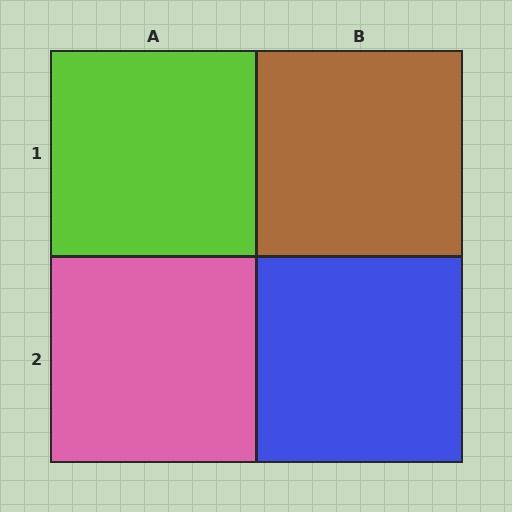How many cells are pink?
1 cell is pink.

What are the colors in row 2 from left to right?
Pink, blue.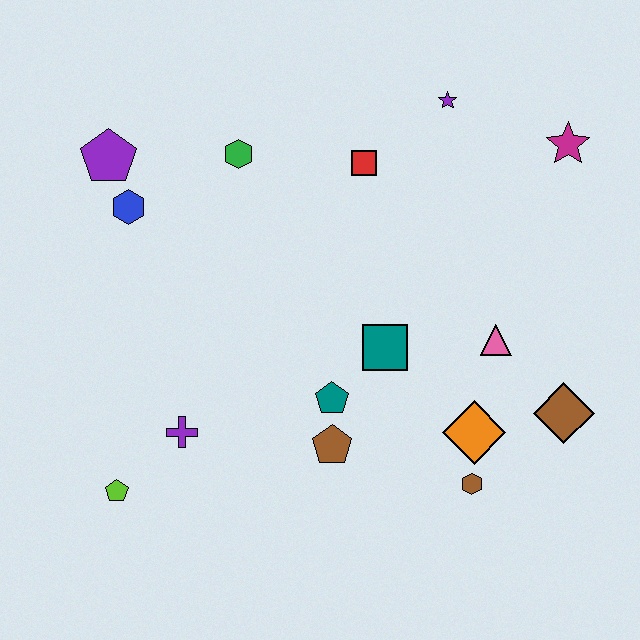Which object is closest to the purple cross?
The lime pentagon is closest to the purple cross.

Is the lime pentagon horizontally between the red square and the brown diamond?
No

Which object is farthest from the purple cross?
The magenta star is farthest from the purple cross.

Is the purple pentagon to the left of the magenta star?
Yes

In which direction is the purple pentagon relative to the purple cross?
The purple pentagon is above the purple cross.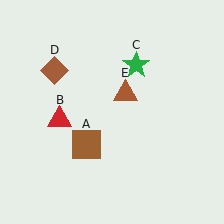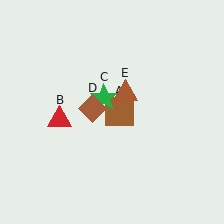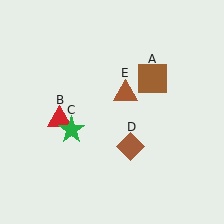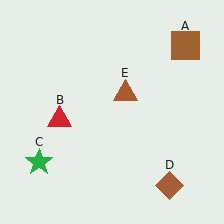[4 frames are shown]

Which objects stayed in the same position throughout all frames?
Red triangle (object B) and brown triangle (object E) remained stationary.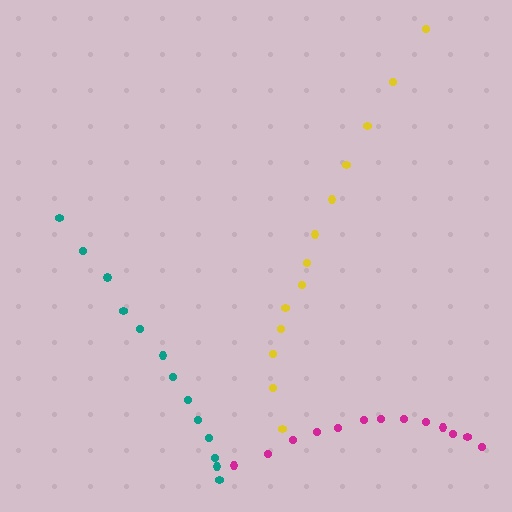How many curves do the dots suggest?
There are 3 distinct paths.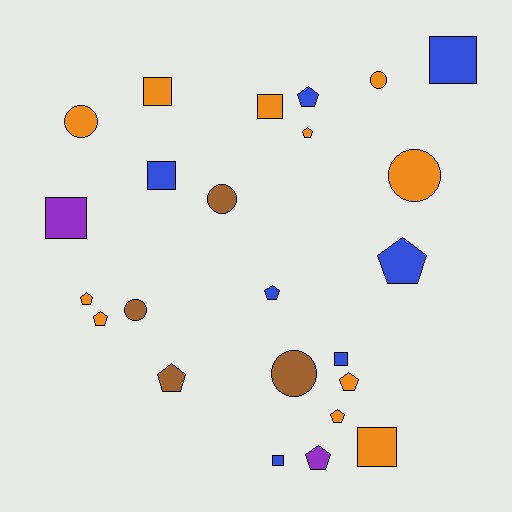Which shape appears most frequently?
Pentagon, with 10 objects.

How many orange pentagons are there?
There are 5 orange pentagons.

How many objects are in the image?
There are 24 objects.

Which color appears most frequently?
Orange, with 11 objects.